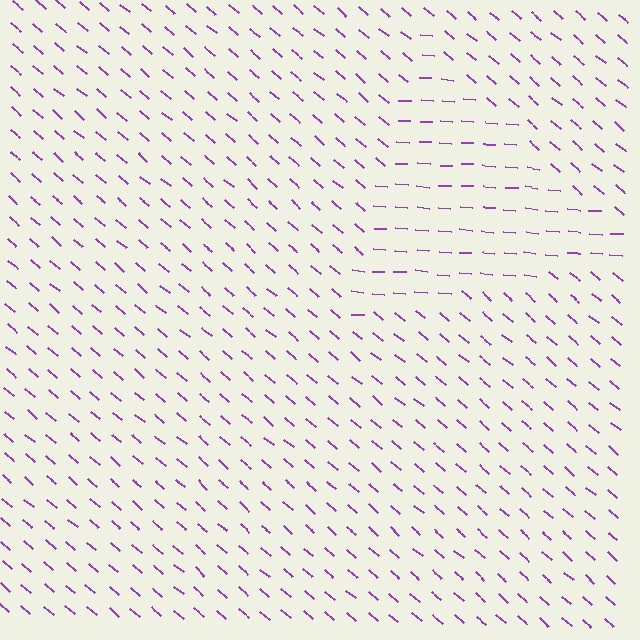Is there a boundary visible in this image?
Yes, there is a texture boundary formed by a change in line orientation.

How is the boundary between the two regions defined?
The boundary is defined purely by a change in line orientation (approximately 36 degrees difference). All lines are the same color and thickness.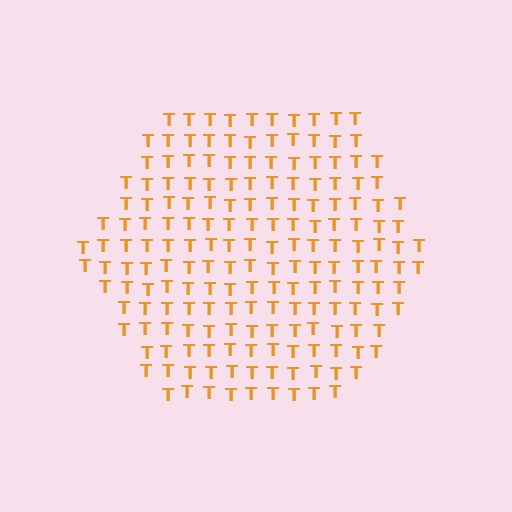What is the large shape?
The large shape is a hexagon.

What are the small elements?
The small elements are letter T's.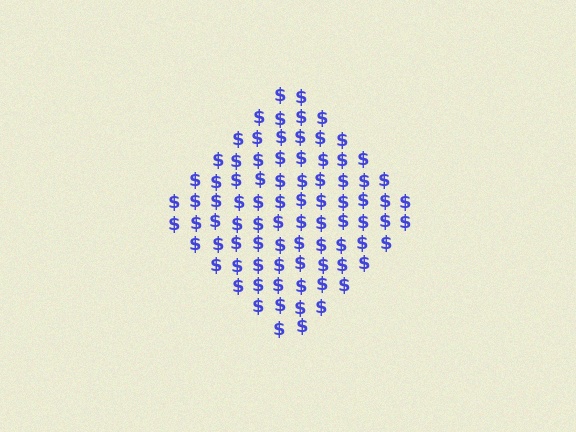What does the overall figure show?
The overall figure shows a diamond.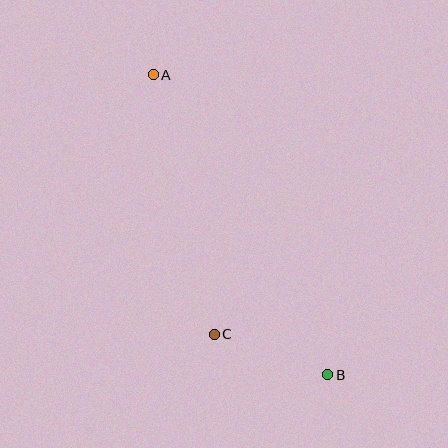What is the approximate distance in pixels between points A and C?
The distance between A and C is approximately 266 pixels.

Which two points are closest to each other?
Points B and C are closest to each other.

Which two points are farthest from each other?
Points A and B are farthest from each other.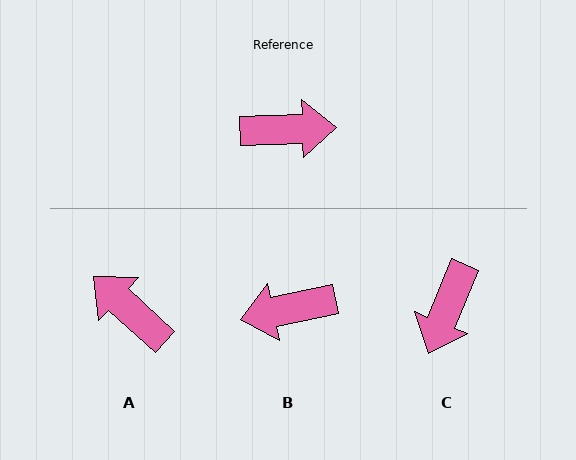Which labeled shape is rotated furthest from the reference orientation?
B, about 170 degrees away.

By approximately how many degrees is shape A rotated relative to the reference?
Approximately 136 degrees counter-clockwise.